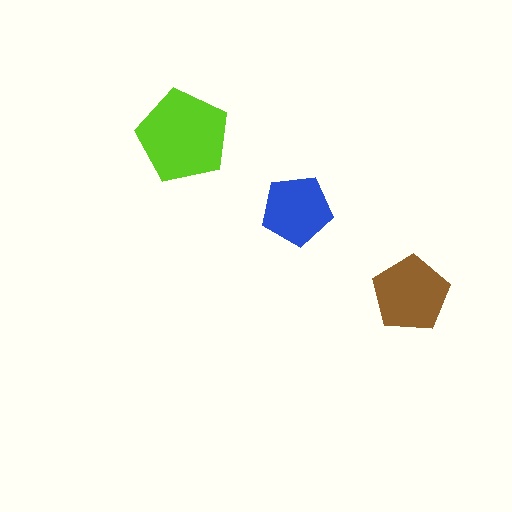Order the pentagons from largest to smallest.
the lime one, the brown one, the blue one.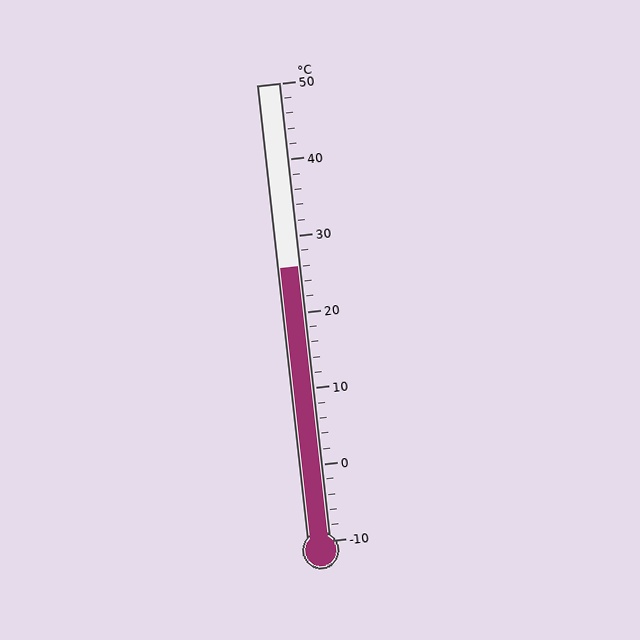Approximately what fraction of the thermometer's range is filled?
The thermometer is filled to approximately 60% of its range.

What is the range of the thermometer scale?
The thermometer scale ranges from -10°C to 50°C.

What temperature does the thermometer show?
The thermometer shows approximately 26°C.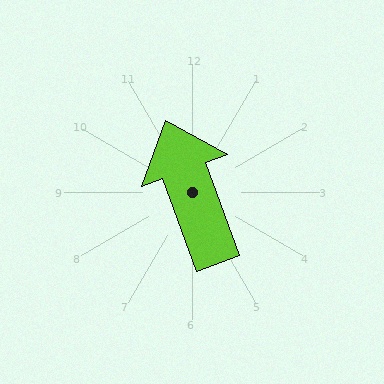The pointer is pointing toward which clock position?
Roughly 11 o'clock.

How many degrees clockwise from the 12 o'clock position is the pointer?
Approximately 340 degrees.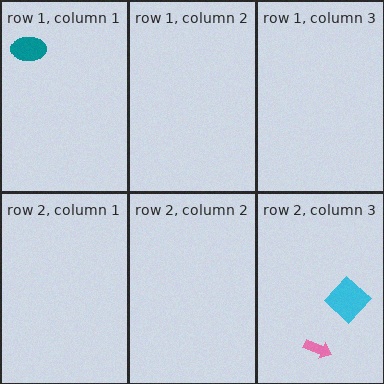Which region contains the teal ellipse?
The row 1, column 1 region.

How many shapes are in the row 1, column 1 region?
1.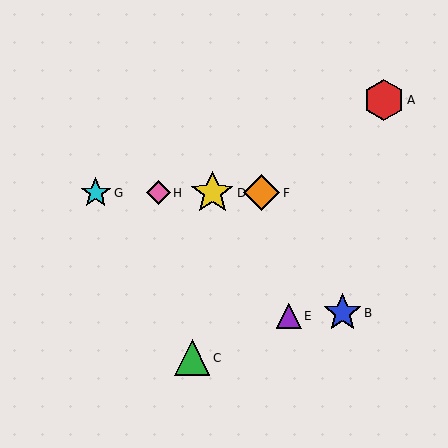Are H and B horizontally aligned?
No, H is at y≈193 and B is at y≈313.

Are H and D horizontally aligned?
Yes, both are at y≈193.